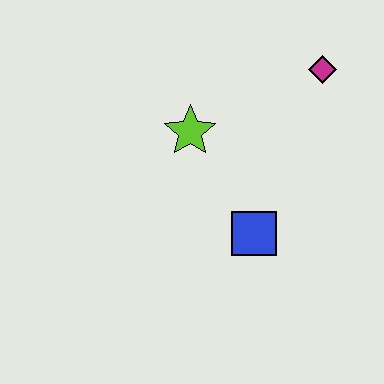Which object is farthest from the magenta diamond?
The blue square is farthest from the magenta diamond.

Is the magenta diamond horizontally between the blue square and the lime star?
No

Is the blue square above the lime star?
No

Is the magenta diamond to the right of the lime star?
Yes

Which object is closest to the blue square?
The lime star is closest to the blue square.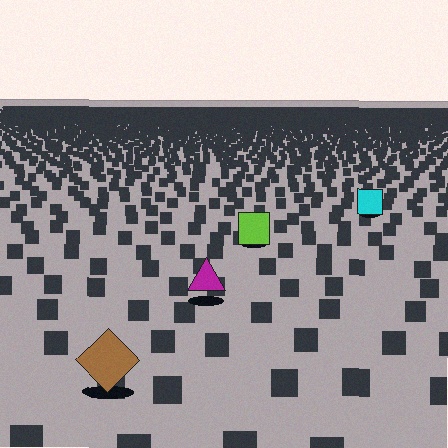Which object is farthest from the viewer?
The cyan square is farthest from the viewer. It appears smaller and the ground texture around it is denser.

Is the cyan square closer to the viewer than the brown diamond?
No. The brown diamond is closer — you can tell from the texture gradient: the ground texture is coarser near it.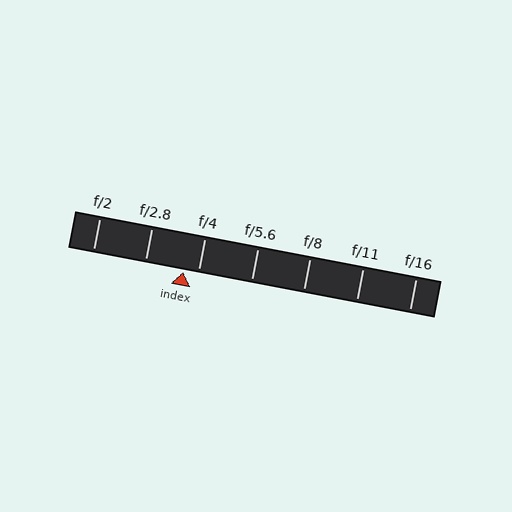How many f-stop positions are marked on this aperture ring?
There are 7 f-stop positions marked.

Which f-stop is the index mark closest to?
The index mark is closest to f/4.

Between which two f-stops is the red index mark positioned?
The index mark is between f/2.8 and f/4.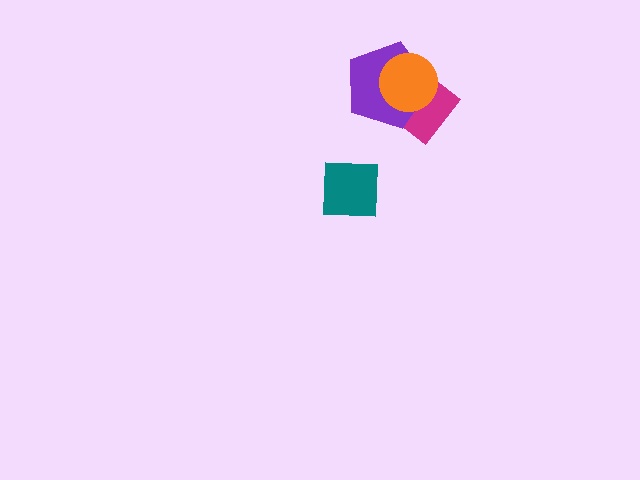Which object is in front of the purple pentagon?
The orange circle is in front of the purple pentagon.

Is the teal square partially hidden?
No, no other shape covers it.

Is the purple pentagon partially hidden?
Yes, it is partially covered by another shape.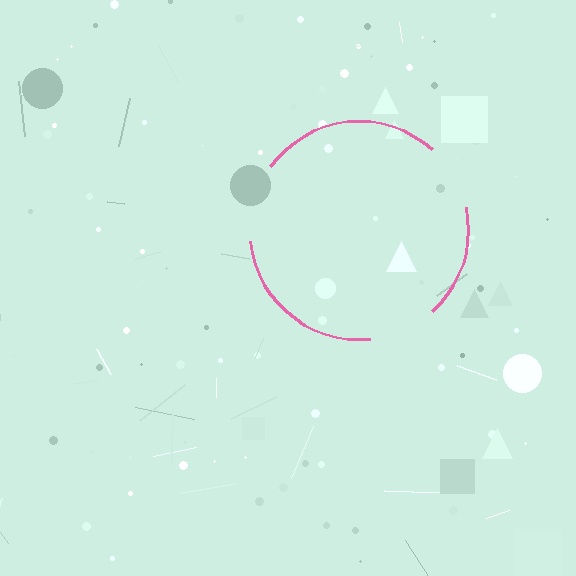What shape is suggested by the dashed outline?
The dashed outline suggests a circle.